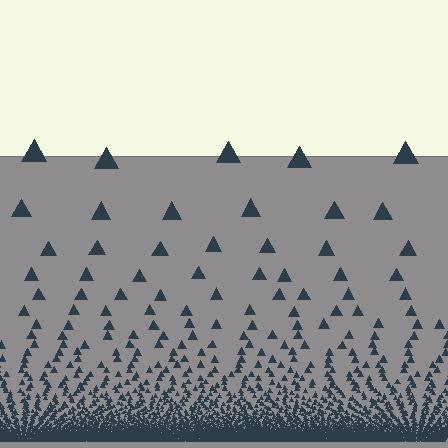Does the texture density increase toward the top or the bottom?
Density increases toward the bottom.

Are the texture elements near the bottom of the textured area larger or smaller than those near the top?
Smaller. The gradient is inverted — elements near the bottom are smaller and denser.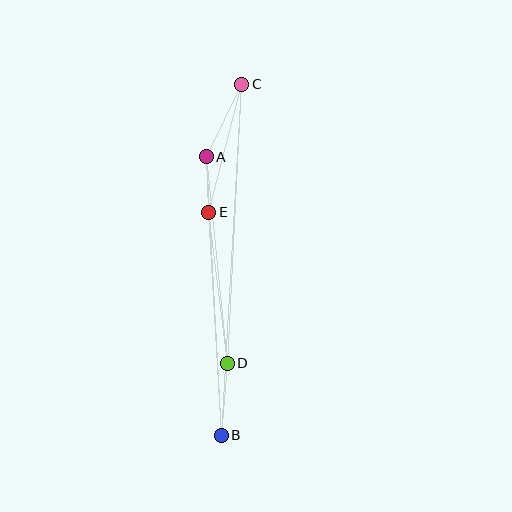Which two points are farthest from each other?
Points B and C are farthest from each other.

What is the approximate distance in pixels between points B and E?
The distance between B and E is approximately 223 pixels.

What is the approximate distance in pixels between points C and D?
The distance between C and D is approximately 280 pixels.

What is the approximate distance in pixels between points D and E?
The distance between D and E is approximately 152 pixels.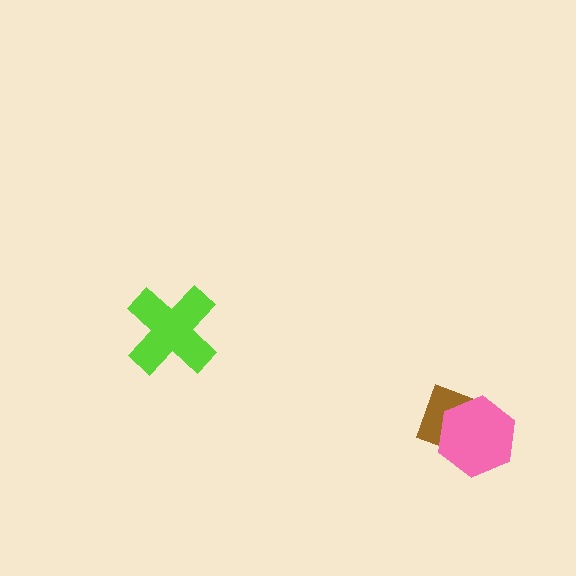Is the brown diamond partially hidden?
Yes, it is partially covered by another shape.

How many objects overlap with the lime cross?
0 objects overlap with the lime cross.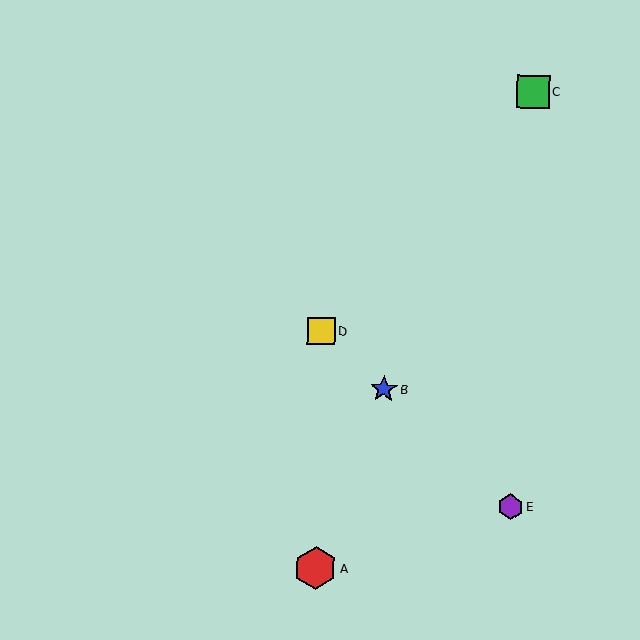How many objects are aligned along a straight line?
3 objects (B, D, E) are aligned along a straight line.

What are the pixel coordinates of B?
Object B is at (384, 389).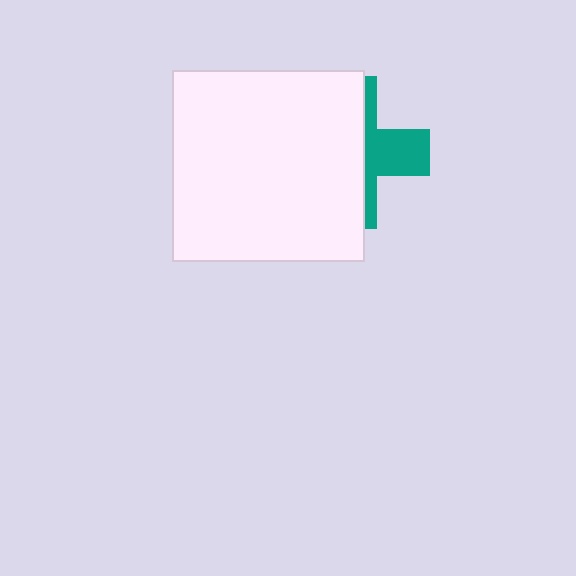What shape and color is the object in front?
The object in front is a white square.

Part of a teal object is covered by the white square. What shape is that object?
It is a cross.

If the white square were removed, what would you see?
You would see the complete teal cross.